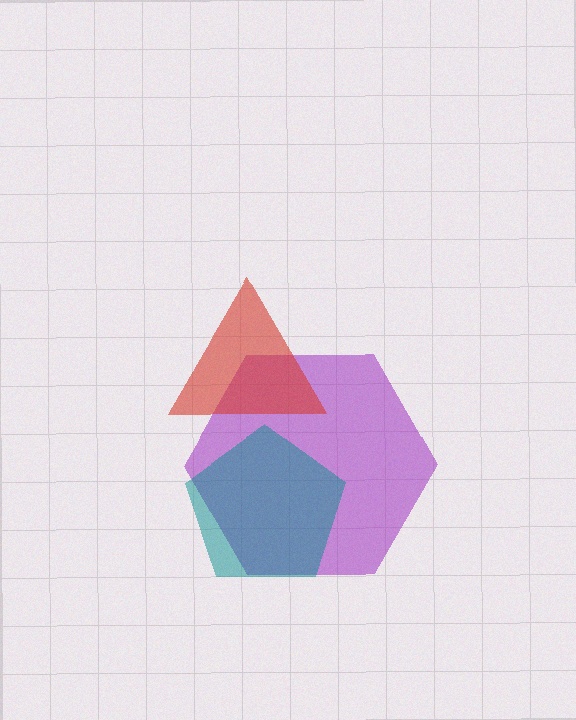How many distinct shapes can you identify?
There are 3 distinct shapes: a purple hexagon, a red triangle, a teal pentagon.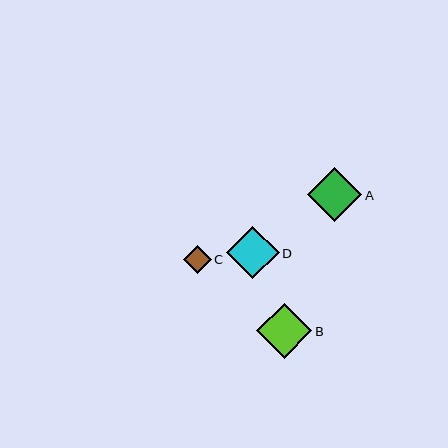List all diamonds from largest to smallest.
From largest to smallest: B, A, D, C.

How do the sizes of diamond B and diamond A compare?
Diamond B and diamond A are approximately the same size.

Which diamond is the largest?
Diamond B is the largest with a size of approximately 55 pixels.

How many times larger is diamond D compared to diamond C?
Diamond D is approximately 1.9 times the size of diamond C.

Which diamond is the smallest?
Diamond C is the smallest with a size of approximately 28 pixels.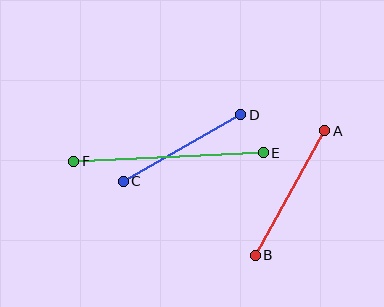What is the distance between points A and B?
The distance is approximately 143 pixels.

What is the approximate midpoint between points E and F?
The midpoint is at approximately (168, 157) pixels.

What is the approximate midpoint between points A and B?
The midpoint is at approximately (290, 193) pixels.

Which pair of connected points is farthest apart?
Points E and F are farthest apart.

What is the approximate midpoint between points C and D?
The midpoint is at approximately (182, 148) pixels.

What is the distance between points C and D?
The distance is approximately 135 pixels.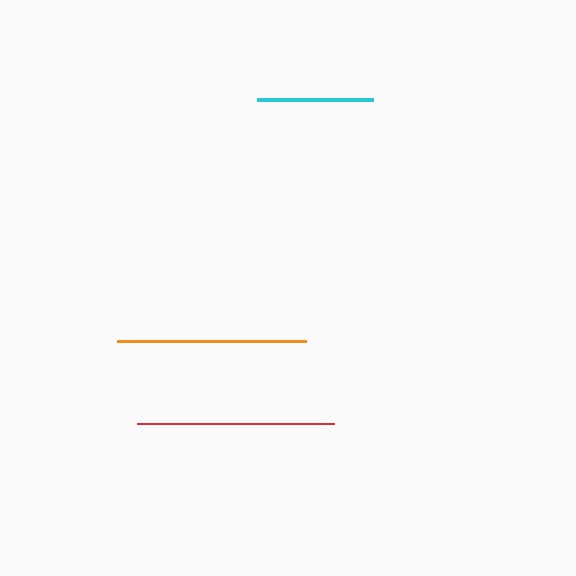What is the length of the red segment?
The red segment is approximately 197 pixels long.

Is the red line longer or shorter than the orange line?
The red line is longer than the orange line.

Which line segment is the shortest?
The cyan line is the shortest at approximately 116 pixels.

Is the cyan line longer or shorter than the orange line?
The orange line is longer than the cyan line.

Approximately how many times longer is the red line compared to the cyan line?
The red line is approximately 1.7 times the length of the cyan line.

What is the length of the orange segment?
The orange segment is approximately 190 pixels long.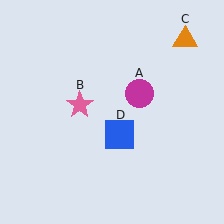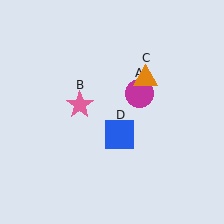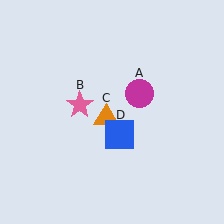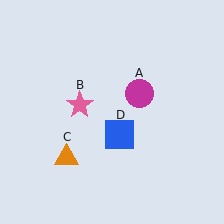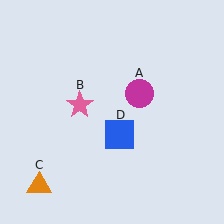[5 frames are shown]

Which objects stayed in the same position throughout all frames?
Magenta circle (object A) and pink star (object B) and blue square (object D) remained stationary.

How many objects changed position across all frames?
1 object changed position: orange triangle (object C).